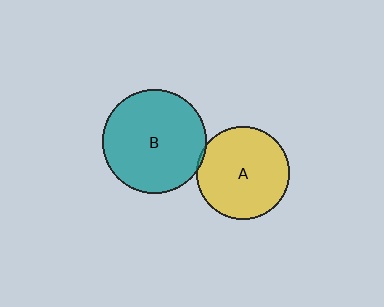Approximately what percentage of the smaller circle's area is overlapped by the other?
Approximately 5%.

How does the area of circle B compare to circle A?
Approximately 1.3 times.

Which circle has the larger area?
Circle B (teal).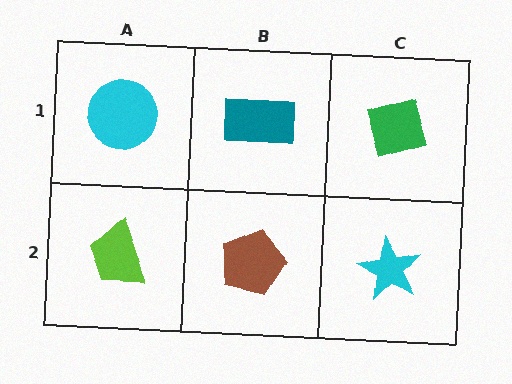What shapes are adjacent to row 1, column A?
A lime trapezoid (row 2, column A), a teal rectangle (row 1, column B).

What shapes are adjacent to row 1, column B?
A brown pentagon (row 2, column B), a cyan circle (row 1, column A), a green diamond (row 1, column C).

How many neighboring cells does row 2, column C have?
2.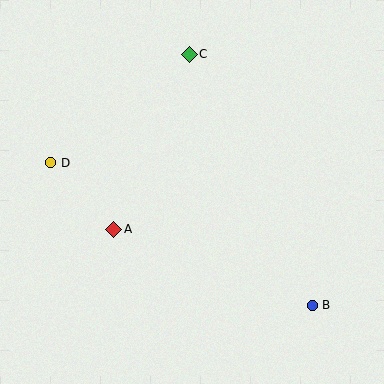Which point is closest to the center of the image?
Point A at (114, 229) is closest to the center.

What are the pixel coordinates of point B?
Point B is at (312, 305).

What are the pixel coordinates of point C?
Point C is at (189, 54).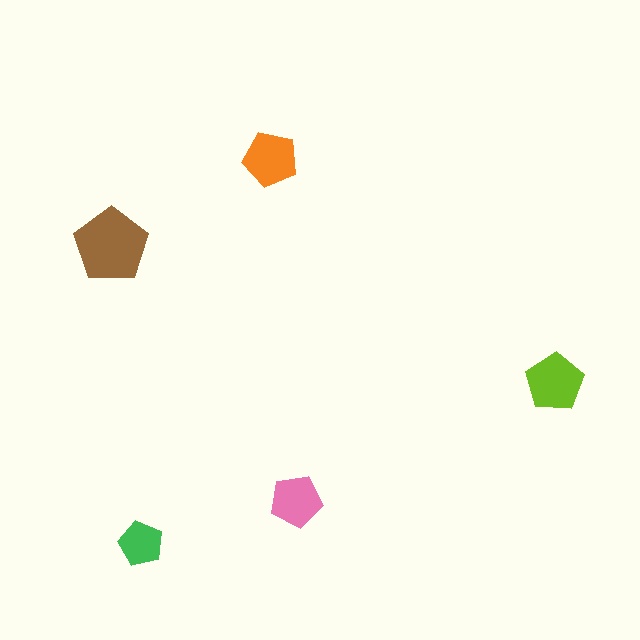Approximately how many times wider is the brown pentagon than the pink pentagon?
About 1.5 times wider.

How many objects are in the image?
There are 5 objects in the image.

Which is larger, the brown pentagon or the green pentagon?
The brown one.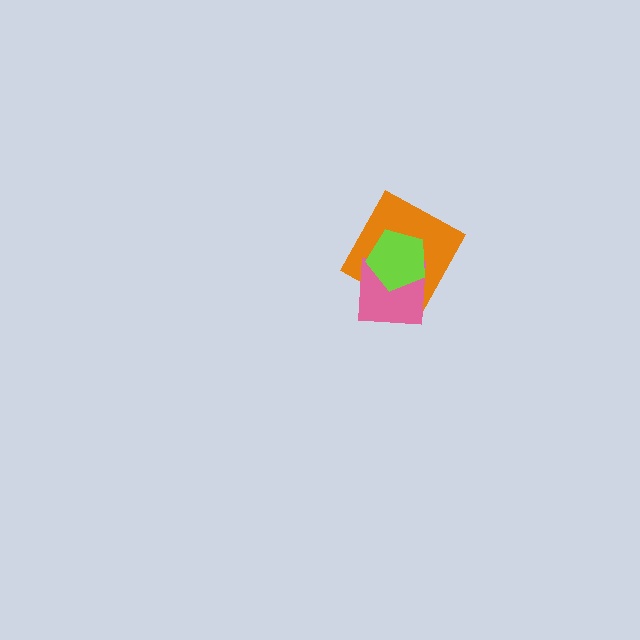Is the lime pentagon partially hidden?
No, no other shape covers it.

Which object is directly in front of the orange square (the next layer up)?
The pink square is directly in front of the orange square.